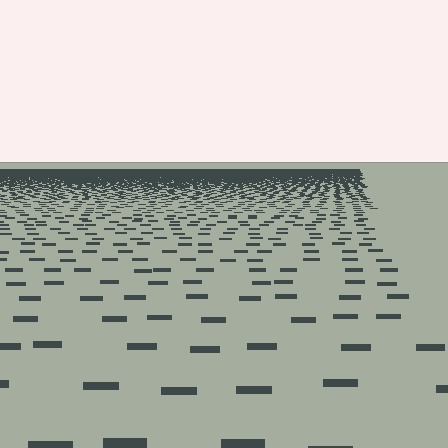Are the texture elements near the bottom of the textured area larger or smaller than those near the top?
Larger. Near the bottom, elements are closer to the viewer and appear at a bigger on-screen size.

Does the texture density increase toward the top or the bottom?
Density increases toward the top.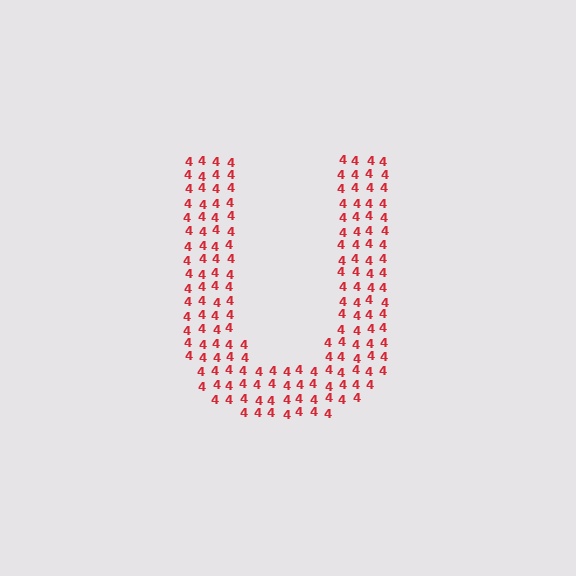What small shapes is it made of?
It is made of small digit 4's.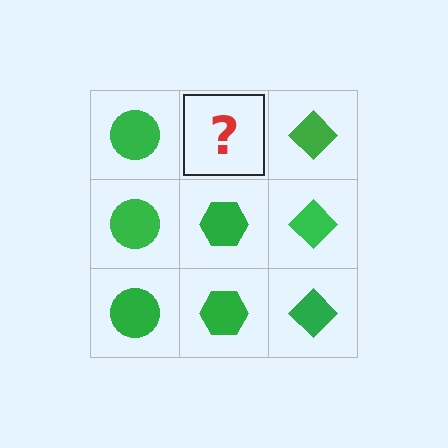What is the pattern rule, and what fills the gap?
The rule is that each column has a consistent shape. The gap should be filled with a green hexagon.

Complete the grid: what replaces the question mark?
The question mark should be replaced with a green hexagon.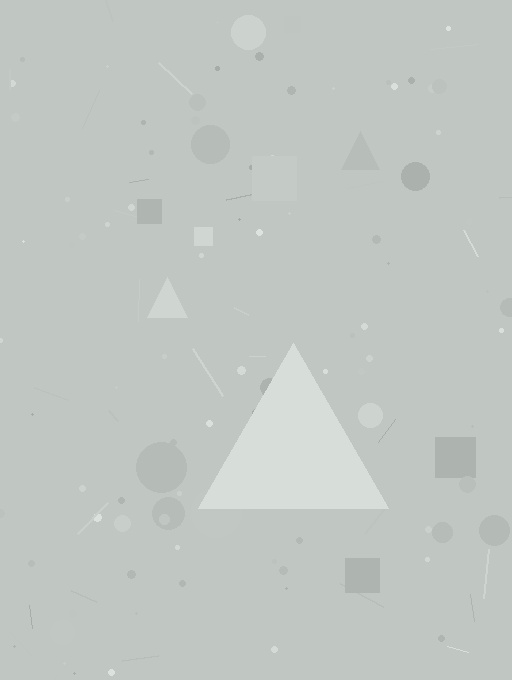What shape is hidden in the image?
A triangle is hidden in the image.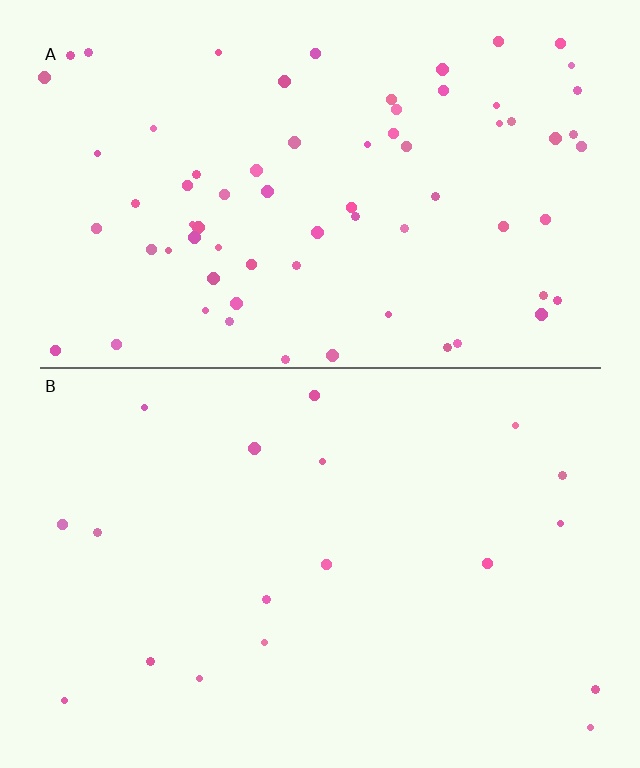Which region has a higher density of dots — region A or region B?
A (the top).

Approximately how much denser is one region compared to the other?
Approximately 3.8× — region A over region B.